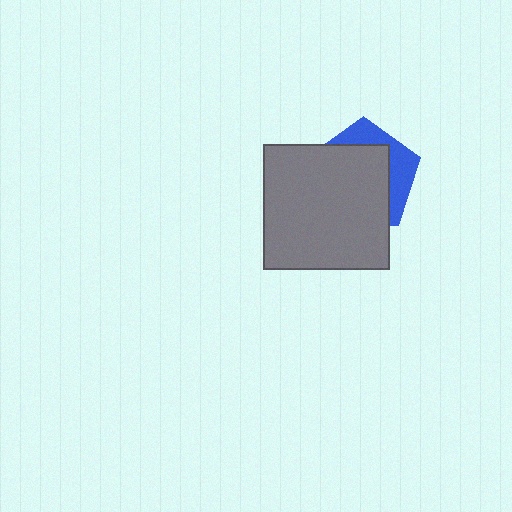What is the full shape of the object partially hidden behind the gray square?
The partially hidden object is a blue pentagon.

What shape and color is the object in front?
The object in front is a gray square.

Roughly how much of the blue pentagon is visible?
A small part of it is visible (roughly 31%).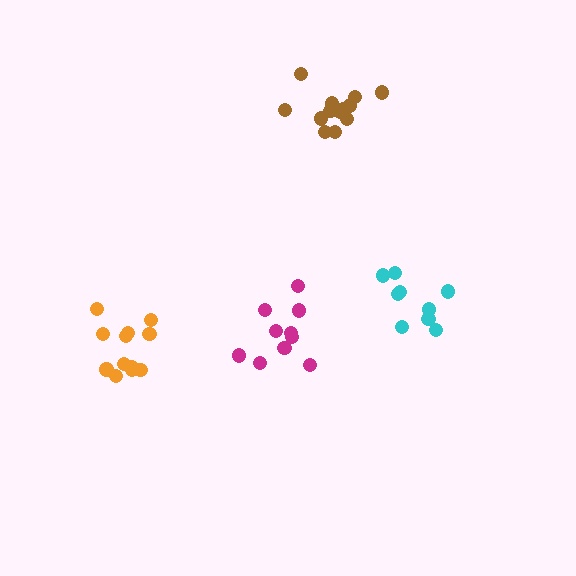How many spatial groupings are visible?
There are 4 spatial groupings.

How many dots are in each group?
Group 1: 9 dots, Group 2: 12 dots, Group 3: 10 dots, Group 4: 13 dots (44 total).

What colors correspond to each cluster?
The clusters are colored: cyan, orange, magenta, brown.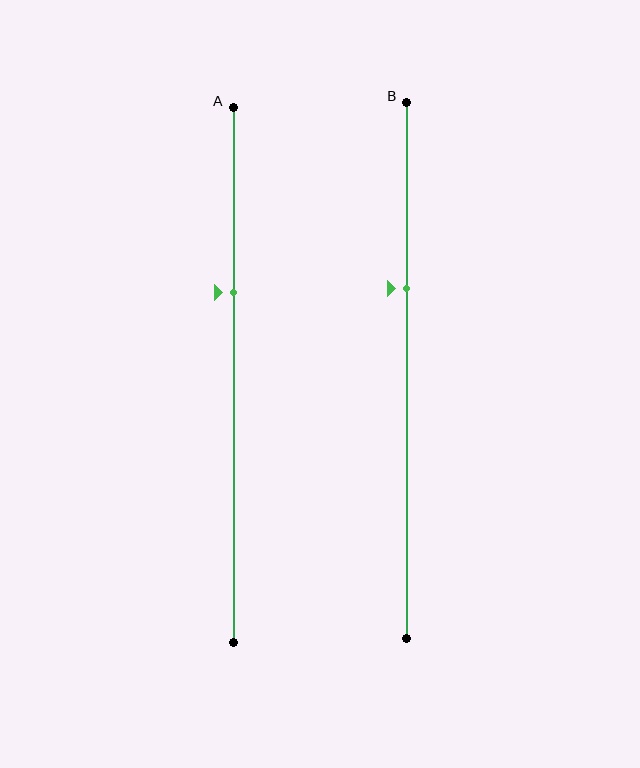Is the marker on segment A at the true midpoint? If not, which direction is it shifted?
No, the marker on segment A is shifted upward by about 15% of the segment length.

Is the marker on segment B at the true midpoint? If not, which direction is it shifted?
No, the marker on segment B is shifted upward by about 15% of the segment length.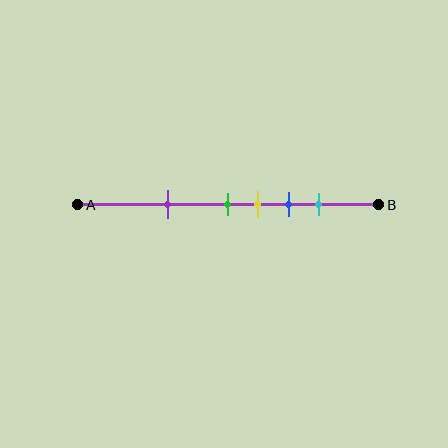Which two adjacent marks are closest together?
The green and yellow marks are the closest adjacent pair.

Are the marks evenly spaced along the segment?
No, the marks are not evenly spaced.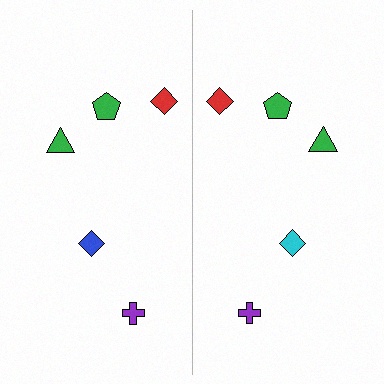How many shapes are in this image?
There are 10 shapes in this image.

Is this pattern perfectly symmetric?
No, the pattern is not perfectly symmetric. The cyan diamond on the right side breaks the symmetry — its mirror counterpart is blue.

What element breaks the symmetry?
The cyan diamond on the right side breaks the symmetry — its mirror counterpart is blue.